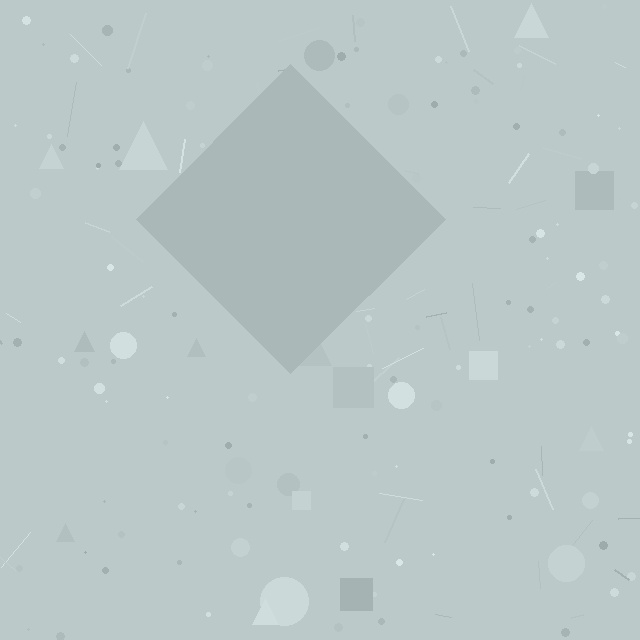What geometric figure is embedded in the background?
A diamond is embedded in the background.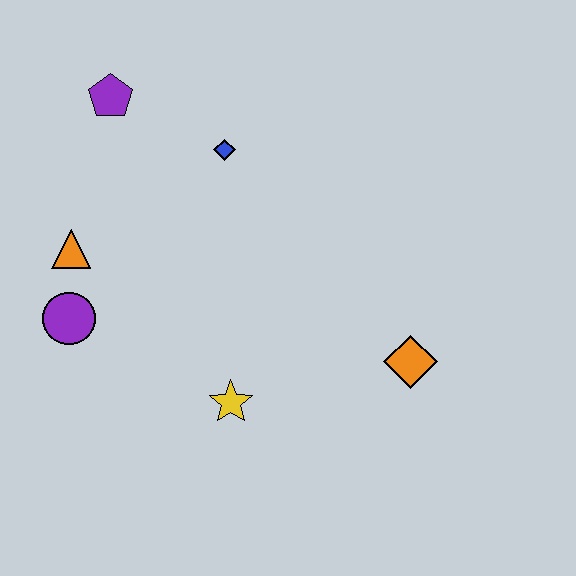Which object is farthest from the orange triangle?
The orange diamond is farthest from the orange triangle.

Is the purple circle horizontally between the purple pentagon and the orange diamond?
No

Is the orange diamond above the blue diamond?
No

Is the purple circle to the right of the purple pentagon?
No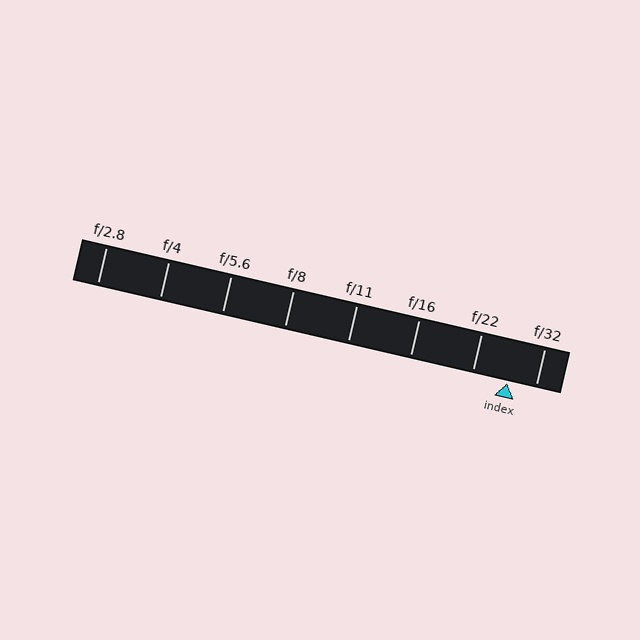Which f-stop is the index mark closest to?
The index mark is closest to f/32.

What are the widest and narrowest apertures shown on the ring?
The widest aperture shown is f/2.8 and the narrowest is f/32.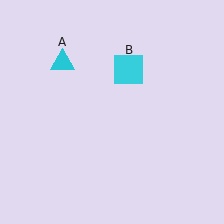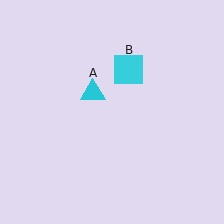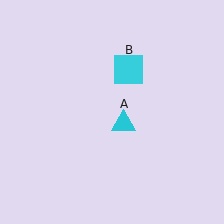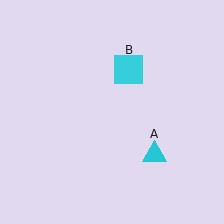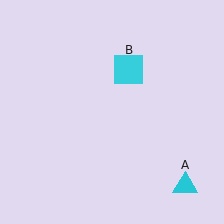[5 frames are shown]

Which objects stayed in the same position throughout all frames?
Cyan square (object B) remained stationary.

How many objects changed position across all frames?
1 object changed position: cyan triangle (object A).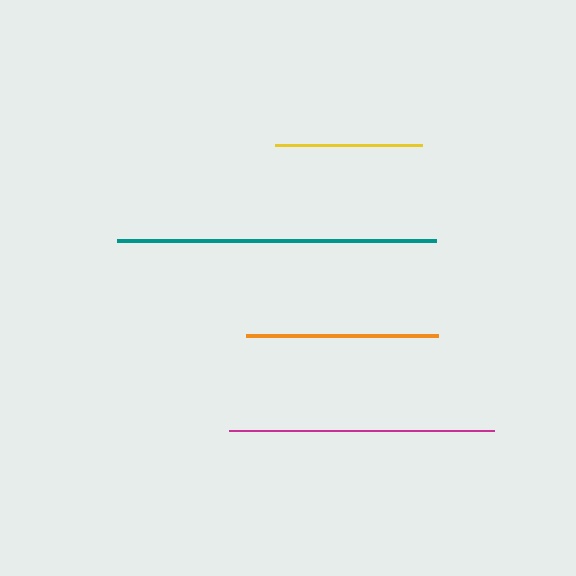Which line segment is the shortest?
The yellow line is the shortest at approximately 147 pixels.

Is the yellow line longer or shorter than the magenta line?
The magenta line is longer than the yellow line.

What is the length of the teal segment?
The teal segment is approximately 319 pixels long.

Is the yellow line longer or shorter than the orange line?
The orange line is longer than the yellow line.